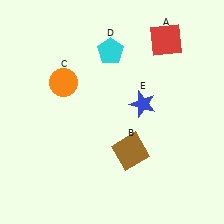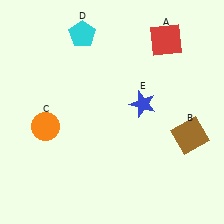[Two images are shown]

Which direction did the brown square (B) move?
The brown square (B) moved right.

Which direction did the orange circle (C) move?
The orange circle (C) moved down.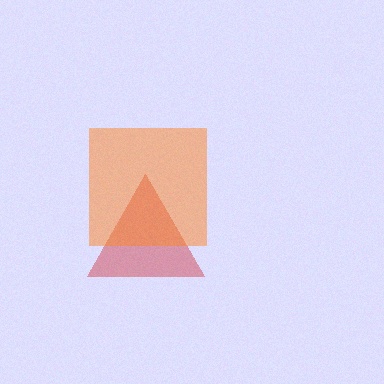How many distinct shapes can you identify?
There are 2 distinct shapes: a red triangle, an orange square.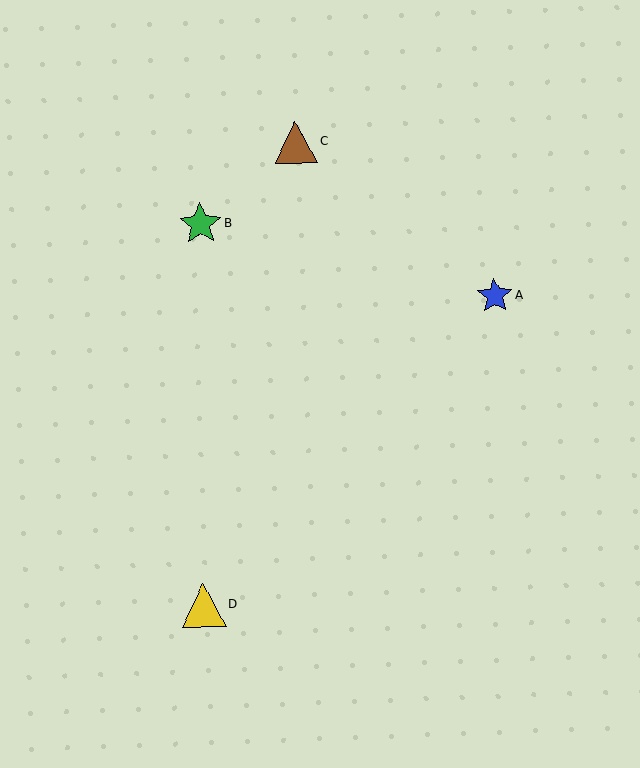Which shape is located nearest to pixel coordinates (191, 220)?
The green star (labeled B) at (200, 224) is nearest to that location.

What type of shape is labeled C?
Shape C is a brown triangle.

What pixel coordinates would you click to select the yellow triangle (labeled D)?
Click at (203, 605) to select the yellow triangle D.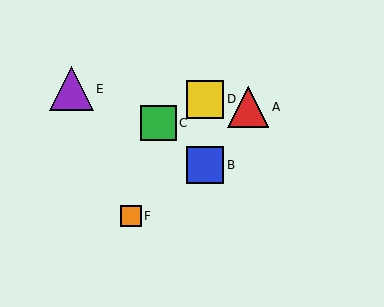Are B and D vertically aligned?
Yes, both are at x≈205.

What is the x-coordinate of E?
Object E is at x≈72.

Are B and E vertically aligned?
No, B is at x≈205 and E is at x≈72.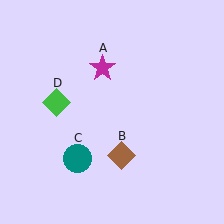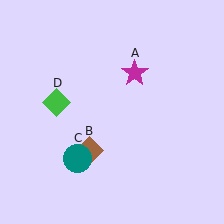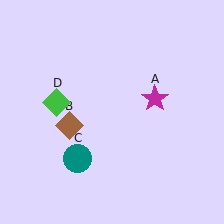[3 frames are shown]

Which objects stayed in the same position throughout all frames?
Teal circle (object C) and green diamond (object D) remained stationary.